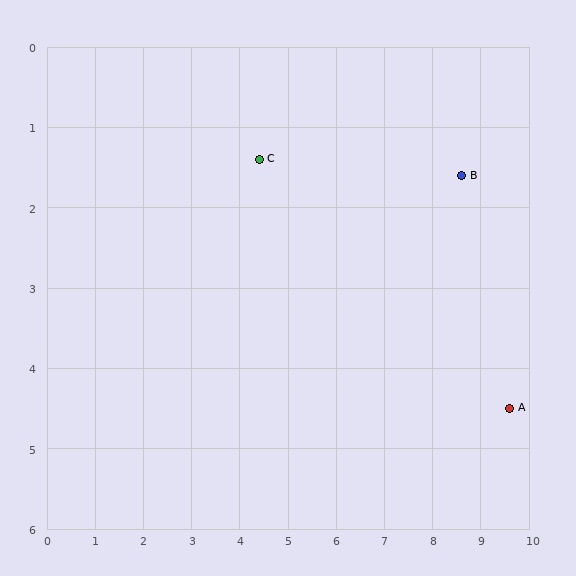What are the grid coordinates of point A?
Point A is at approximately (9.6, 4.5).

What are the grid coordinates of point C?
Point C is at approximately (4.4, 1.4).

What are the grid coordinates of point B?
Point B is at approximately (8.6, 1.6).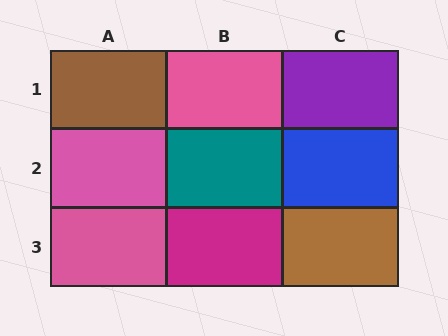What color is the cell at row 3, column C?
Brown.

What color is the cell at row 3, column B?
Magenta.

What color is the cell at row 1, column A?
Brown.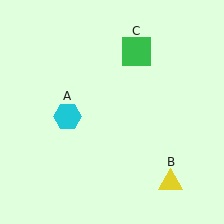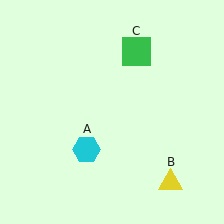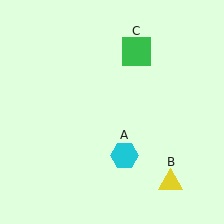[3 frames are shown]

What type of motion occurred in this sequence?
The cyan hexagon (object A) rotated counterclockwise around the center of the scene.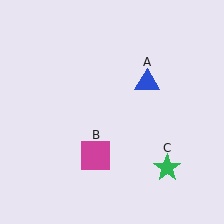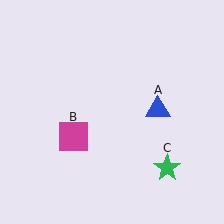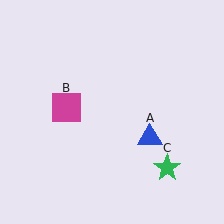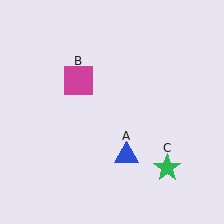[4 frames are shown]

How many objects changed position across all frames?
2 objects changed position: blue triangle (object A), magenta square (object B).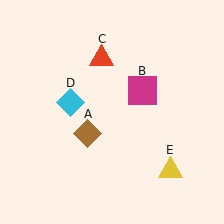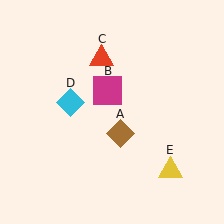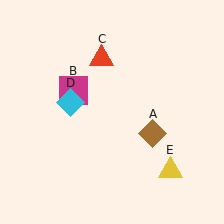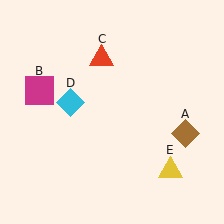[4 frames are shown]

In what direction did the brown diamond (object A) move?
The brown diamond (object A) moved right.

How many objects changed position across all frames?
2 objects changed position: brown diamond (object A), magenta square (object B).